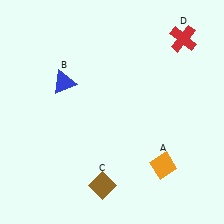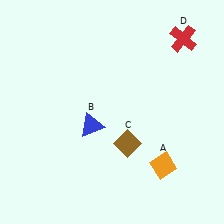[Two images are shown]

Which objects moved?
The objects that moved are: the blue triangle (B), the brown diamond (C).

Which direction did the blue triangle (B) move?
The blue triangle (B) moved down.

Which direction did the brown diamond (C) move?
The brown diamond (C) moved up.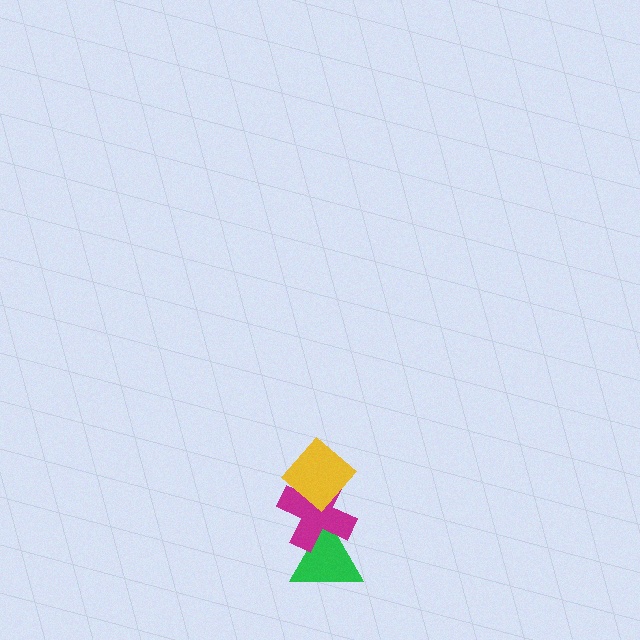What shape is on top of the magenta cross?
The yellow diamond is on top of the magenta cross.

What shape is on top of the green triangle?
The magenta cross is on top of the green triangle.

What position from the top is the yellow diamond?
The yellow diamond is 1st from the top.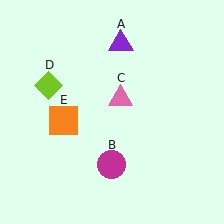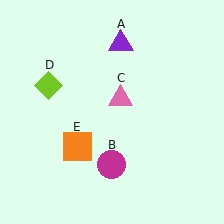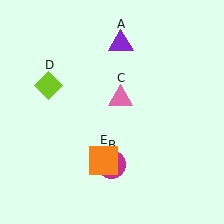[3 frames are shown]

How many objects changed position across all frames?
1 object changed position: orange square (object E).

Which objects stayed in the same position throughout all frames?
Purple triangle (object A) and magenta circle (object B) and pink triangle (object C) and lime diamond (object D) remained stationary.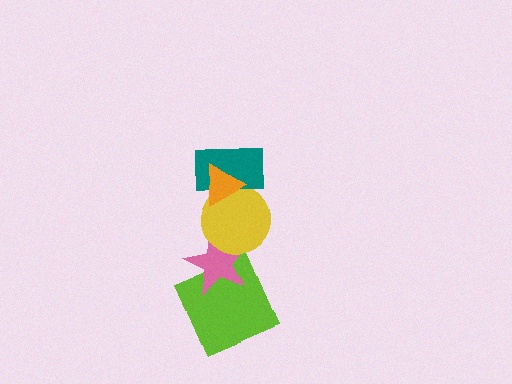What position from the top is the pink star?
The pink star is 4th from the top.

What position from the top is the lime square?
The lime square is 5th from the top.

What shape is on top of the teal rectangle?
The orange triangle is on top of the teal rectangle.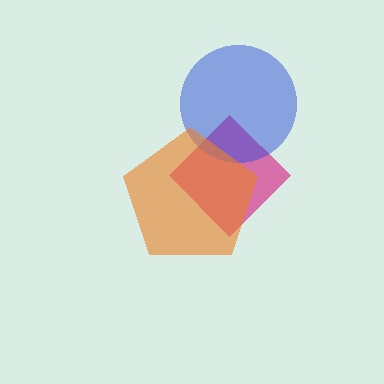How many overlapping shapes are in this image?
There are 3 overlapping shapes in the image.